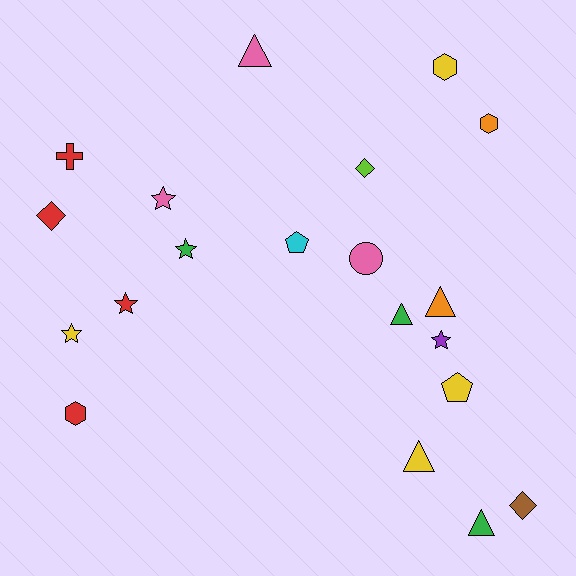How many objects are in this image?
There are 20 objects.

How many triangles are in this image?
There are 5 triangles.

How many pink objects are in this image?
There are 3 pink objects.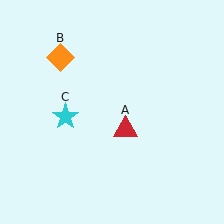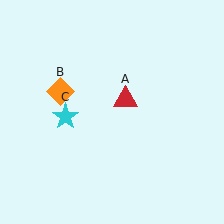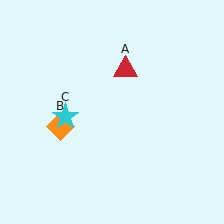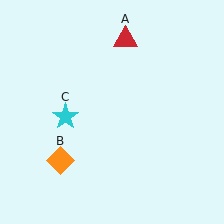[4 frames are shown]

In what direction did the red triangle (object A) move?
The red triangle (object A) moved up.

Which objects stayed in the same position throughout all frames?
Cyan star (object C) remained stationary.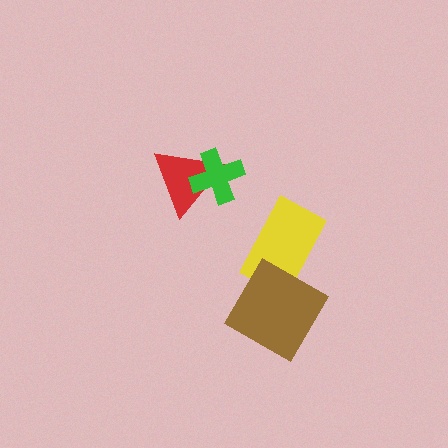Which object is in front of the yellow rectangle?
The brown diamond is in front of the yellow rectangle.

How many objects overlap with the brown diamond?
1 object overlaps with the brown diamond.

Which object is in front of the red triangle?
The green cross is in front of the red triangle.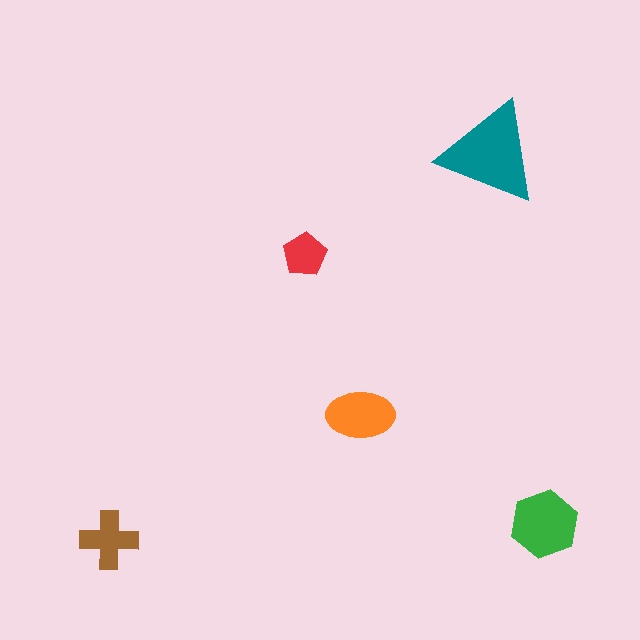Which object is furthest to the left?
The brown cross is leftmost.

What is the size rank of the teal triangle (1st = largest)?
1st.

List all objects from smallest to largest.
The red pentagon, the brown cross, the orange ellipse, the green hexagon, the teal triangle.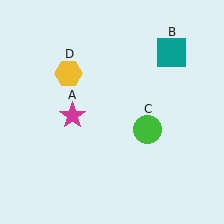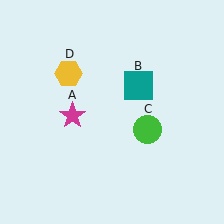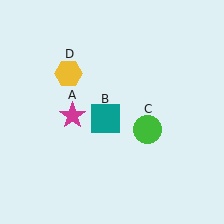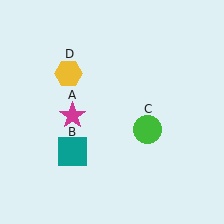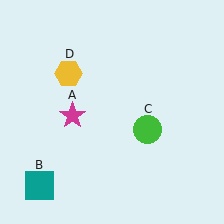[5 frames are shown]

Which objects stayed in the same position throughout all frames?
Magenta star (object A) and green circle (object C) and yellow hexagon (object D) remained stationary.